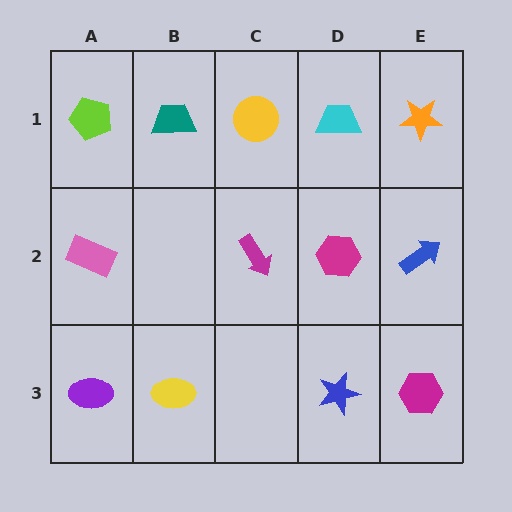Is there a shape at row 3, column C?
No, that cell is empty.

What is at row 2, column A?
A pink rectangle.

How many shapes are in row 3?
4 shapes.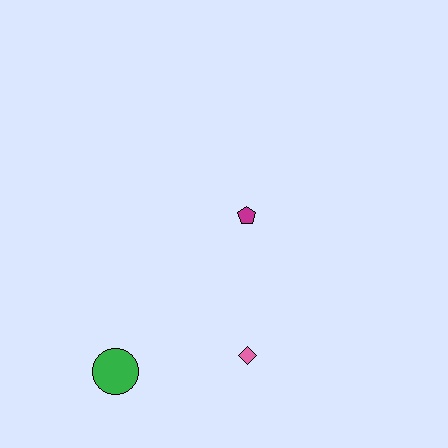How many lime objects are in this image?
There are no lime objects.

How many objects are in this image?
There are 3 objects.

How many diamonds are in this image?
There is 1 diamond.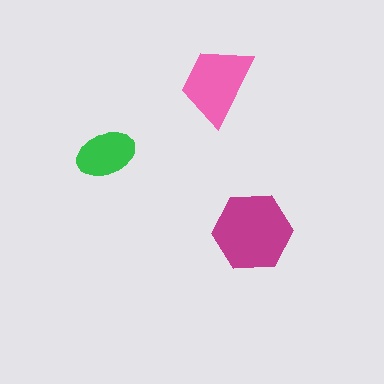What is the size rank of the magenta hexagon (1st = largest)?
1st.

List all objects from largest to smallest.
The magenta hexagon, the pink trapezoid, the green ellipse.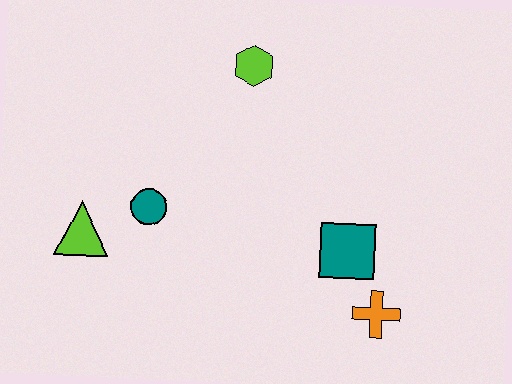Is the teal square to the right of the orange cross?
No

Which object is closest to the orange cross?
The teal square is closest to the orange cross.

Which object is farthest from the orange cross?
The lime triangle is farthest from the orange cross.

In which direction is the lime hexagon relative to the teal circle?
The lime hexagon is above the teal circle.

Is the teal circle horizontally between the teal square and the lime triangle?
Yes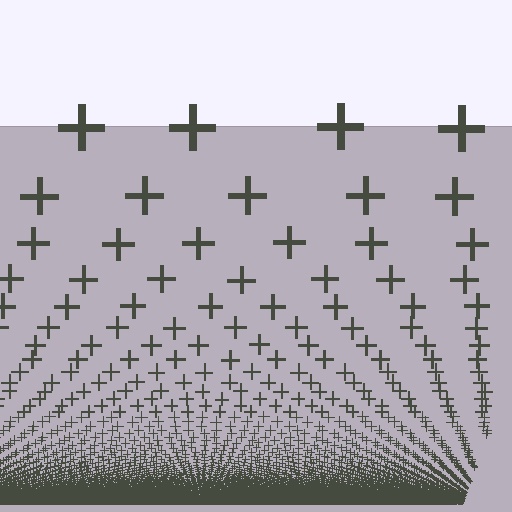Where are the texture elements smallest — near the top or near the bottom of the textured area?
Near the bottom.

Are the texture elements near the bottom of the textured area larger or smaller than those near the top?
Smaller. The gradient is inverted — elements near the bottom are smaller and denser.